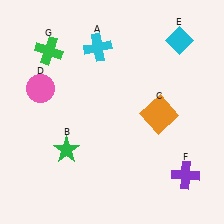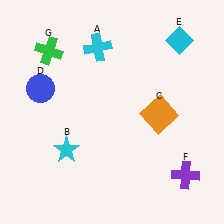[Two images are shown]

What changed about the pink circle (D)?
In Image 1, D is pink. In Image 2, it changed to blue.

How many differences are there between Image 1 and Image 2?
There are 2 differences between the two images.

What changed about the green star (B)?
In Image 1, B is green. In Image 2, it changed to cyan.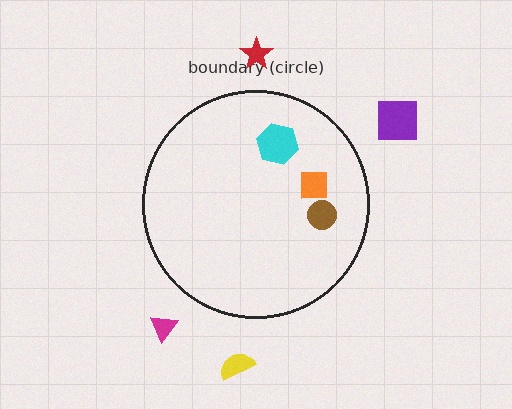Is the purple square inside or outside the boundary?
Outside.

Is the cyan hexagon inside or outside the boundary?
Inside.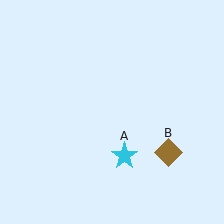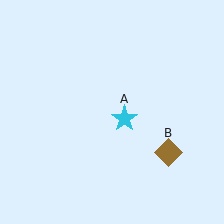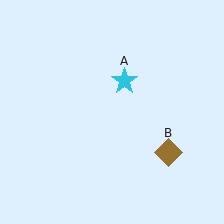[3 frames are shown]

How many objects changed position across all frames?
1 object changed position: cyan star (object A).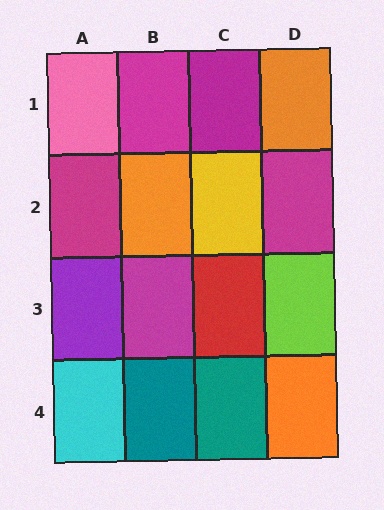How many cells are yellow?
1 cell is yellow.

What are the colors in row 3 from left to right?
Purple, magenta, red, lime.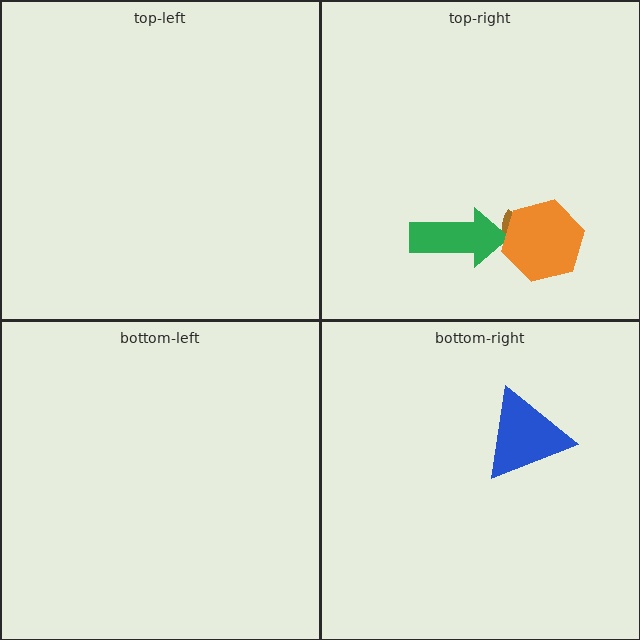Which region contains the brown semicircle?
The top-right region.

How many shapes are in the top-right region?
3.